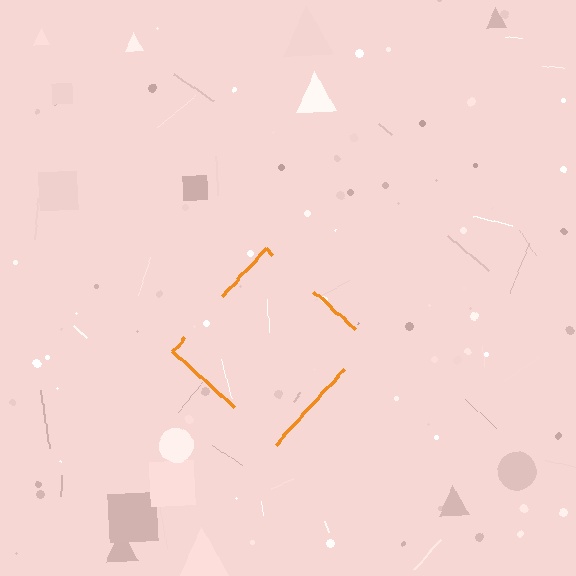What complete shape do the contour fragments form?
The contour fragments form a diamond.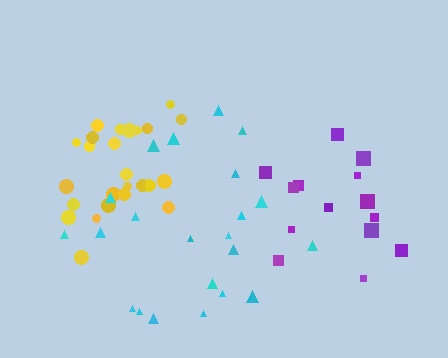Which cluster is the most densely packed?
Yellow.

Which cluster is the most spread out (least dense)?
Cyan.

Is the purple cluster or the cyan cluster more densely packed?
Purple.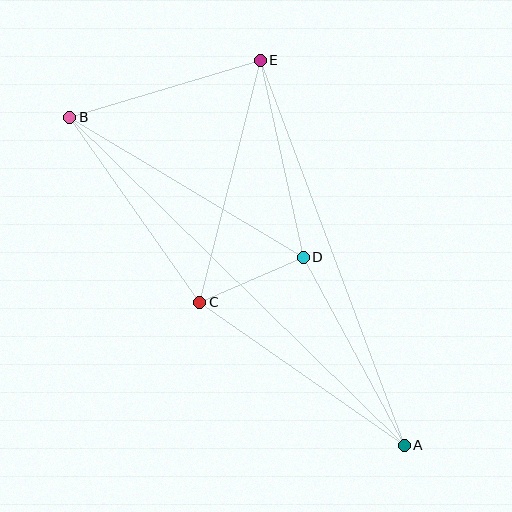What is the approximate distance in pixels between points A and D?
The distance between A and D is approximately 214 pixels.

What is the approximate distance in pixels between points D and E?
The distance between D and E is approximately 202 pixels.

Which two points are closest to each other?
Points C and D are closest to each other.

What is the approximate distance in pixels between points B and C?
The distance between B and C is approximately 226 pixels.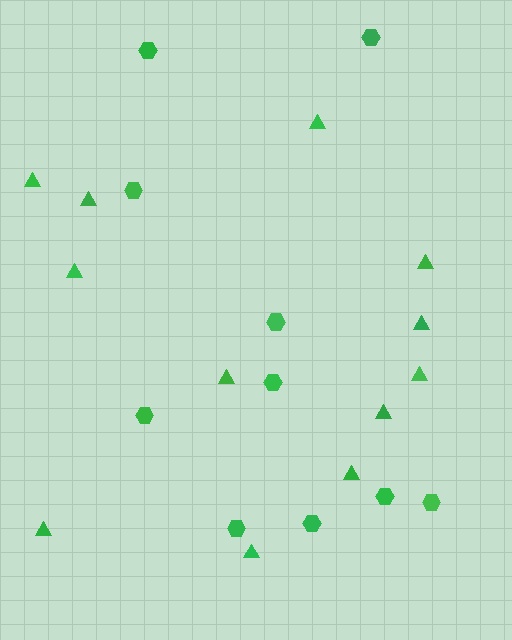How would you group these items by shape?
There are 2 groups: one group of triangles (12) and one group of hexagons (10).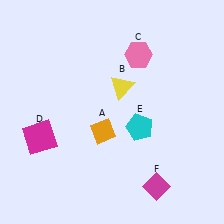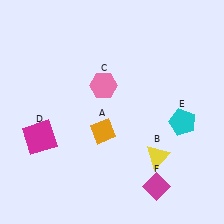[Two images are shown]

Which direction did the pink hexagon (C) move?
The pink hexagon (C) moved left.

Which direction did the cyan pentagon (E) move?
The cyan pentagon (E) moved right.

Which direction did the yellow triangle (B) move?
The yellow triangle (B) moved down.